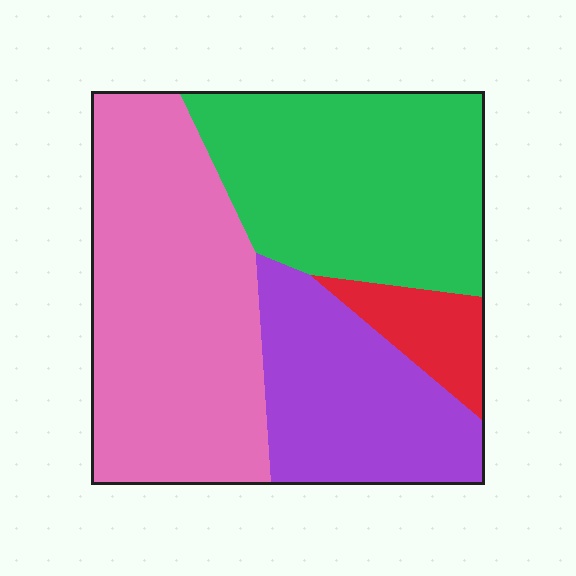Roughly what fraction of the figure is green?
Green takes up about one third (1/3) of the figure.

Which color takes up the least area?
Red, at roughly 5%.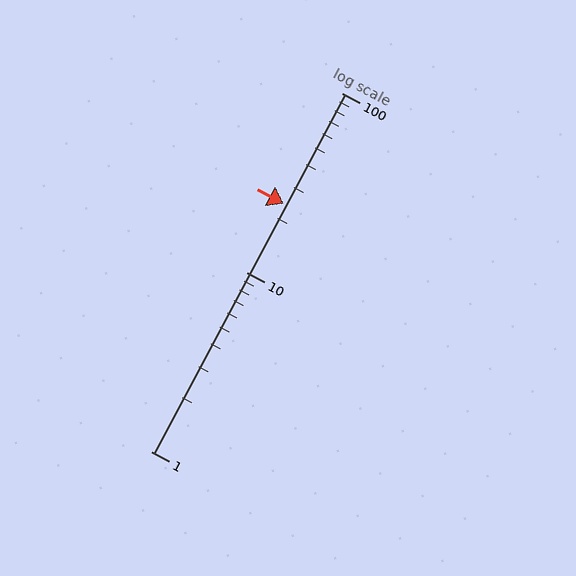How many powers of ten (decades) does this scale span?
The scale spans 2 decades, from 1 to 100.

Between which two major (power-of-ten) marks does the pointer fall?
The pointer is between 10 and 100.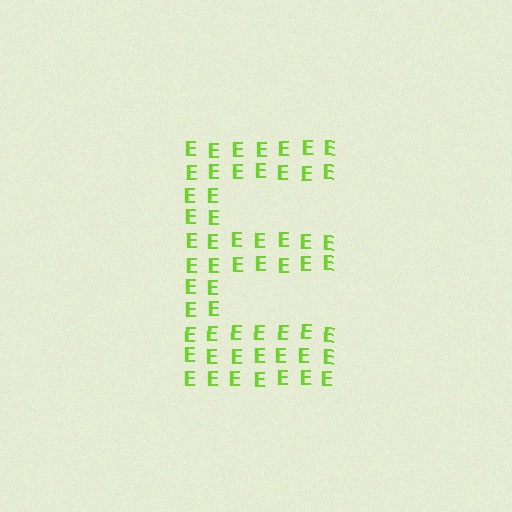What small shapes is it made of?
It is made of small letter E's.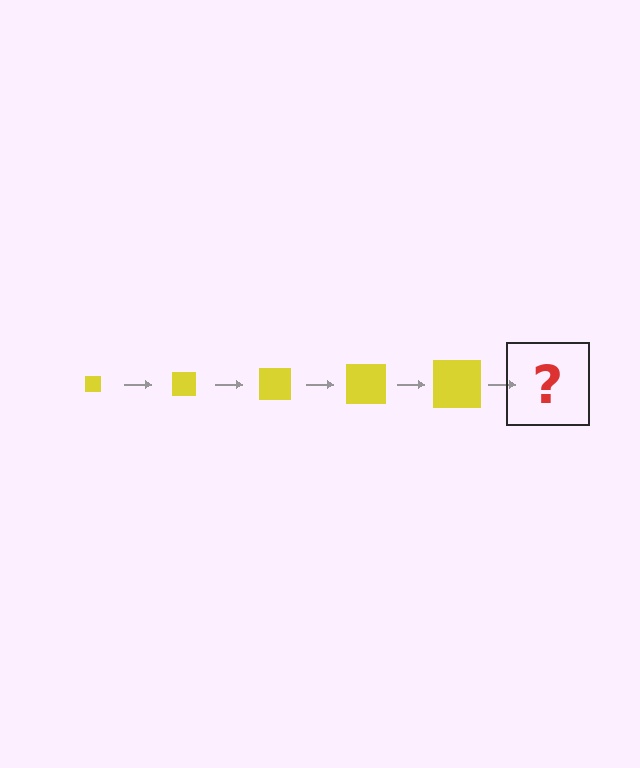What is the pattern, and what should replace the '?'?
The pattern is that the square gets progressively larger each step. The '?' should be a yellow square, larger than the previous one.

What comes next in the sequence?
The next element should be a yellow square, larger than the previous one.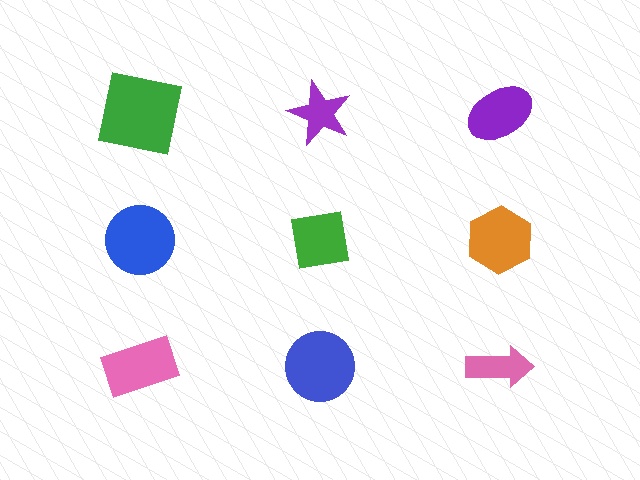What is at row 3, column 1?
A pink rectangle.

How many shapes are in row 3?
3 shapes.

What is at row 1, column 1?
A green square.